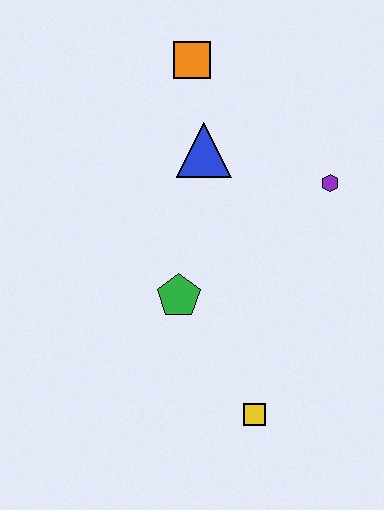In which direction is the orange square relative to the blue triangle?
The orange square is above the blue triangle.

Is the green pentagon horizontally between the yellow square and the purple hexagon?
No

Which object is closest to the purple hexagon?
The blue triangle is closest to the purple hexagon.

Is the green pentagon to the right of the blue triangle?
No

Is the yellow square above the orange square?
No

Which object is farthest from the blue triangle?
The yellow square is farthest from the blue triangle.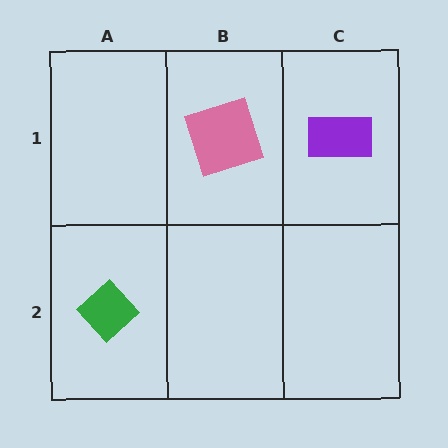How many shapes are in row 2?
1 shape.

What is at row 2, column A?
A green diamond.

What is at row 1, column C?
A purple rectangle.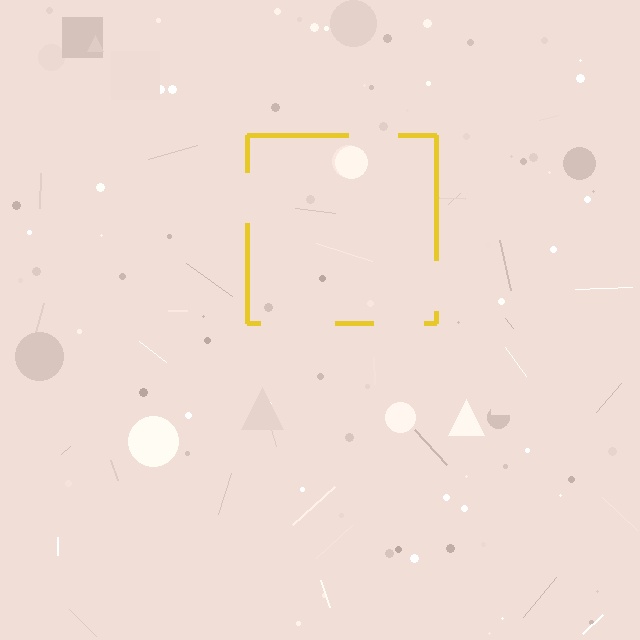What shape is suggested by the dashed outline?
The dashed outline suggests a square.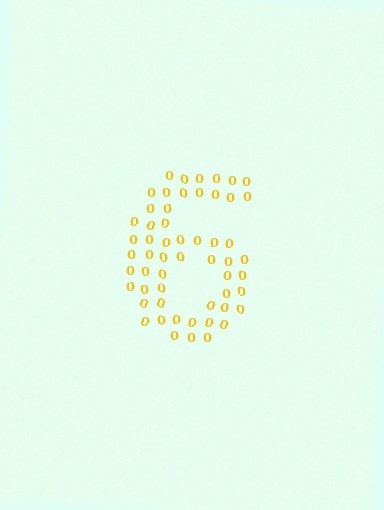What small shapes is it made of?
It is made of small digit 0's.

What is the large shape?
The large shape is the digit 6.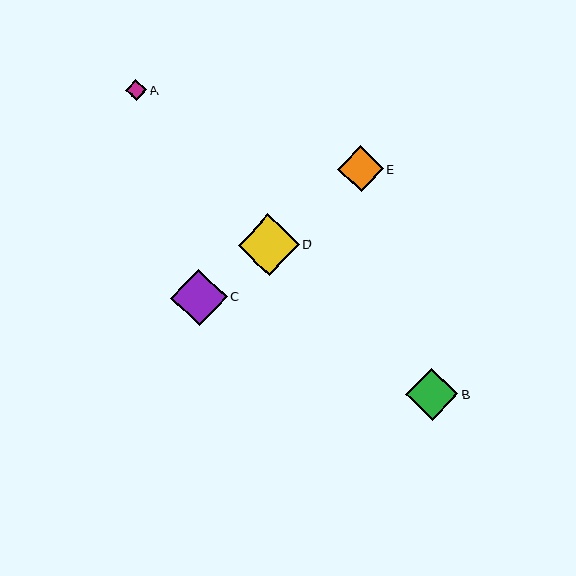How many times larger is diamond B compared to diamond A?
Diamond B is approximately 2.6 times the size of diamond A.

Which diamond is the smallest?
Diamond A is the smallest with a size of approximately 20 pixels.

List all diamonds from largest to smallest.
From largest to smallest: D, C, B, E, A.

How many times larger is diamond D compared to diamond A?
Diamond D is approximately 3.0 times the size of diamond A.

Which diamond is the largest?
Diamond D is the largest with a size of approximately 61 pixels.